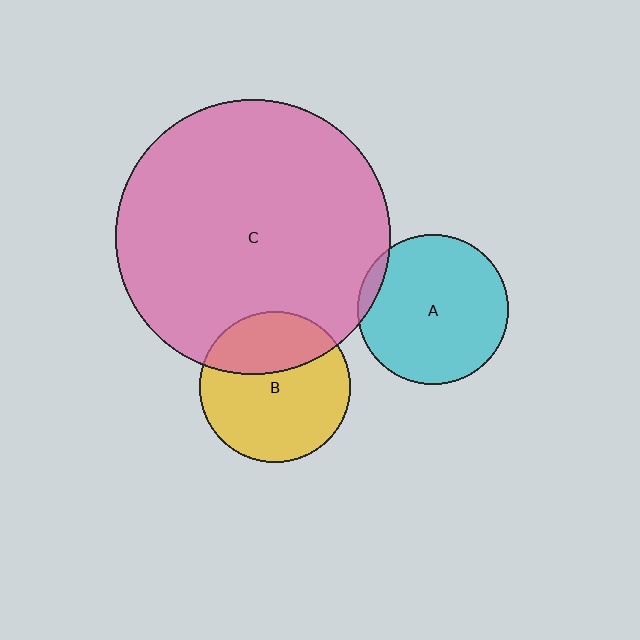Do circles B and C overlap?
Yes.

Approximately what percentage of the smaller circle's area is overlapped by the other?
Approximately 35%.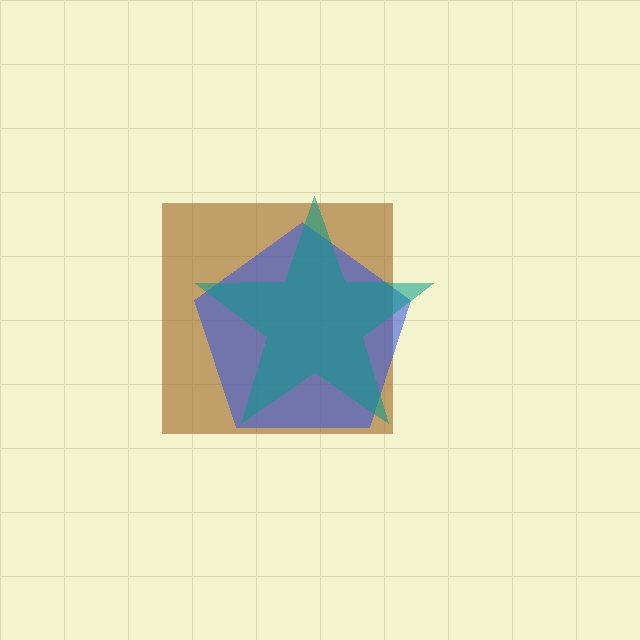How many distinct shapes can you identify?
There are 3 distinct shapes: a brown square, a blue pentagon, a teal star.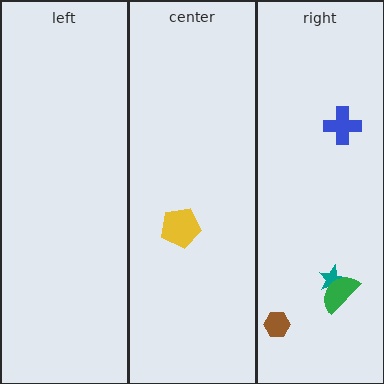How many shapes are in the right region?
4.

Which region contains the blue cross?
The right region.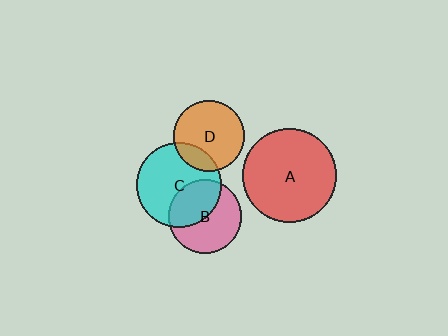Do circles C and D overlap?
Yes.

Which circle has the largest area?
Circle A (red).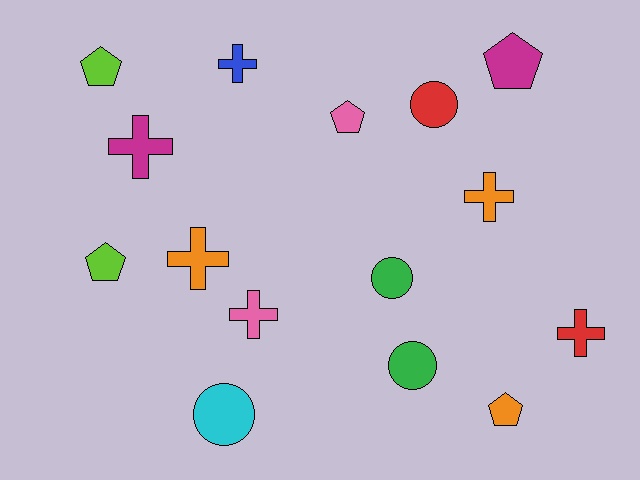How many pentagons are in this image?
There are 5 pentagons.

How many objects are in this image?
There are 15 objects.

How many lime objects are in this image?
There are 2 lime objects.